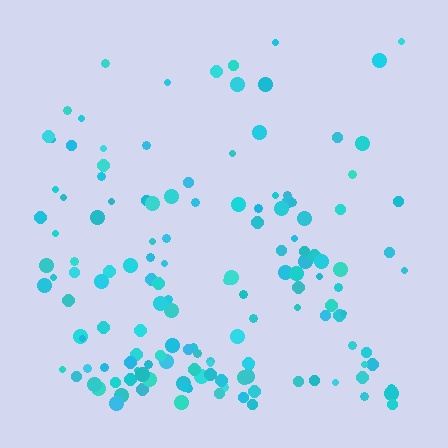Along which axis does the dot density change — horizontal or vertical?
Vertical.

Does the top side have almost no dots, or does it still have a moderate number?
Still a moderate number, just noticeably fewer than the bottom.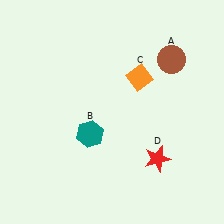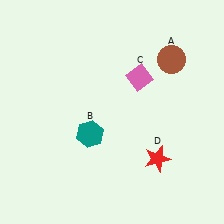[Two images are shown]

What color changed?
The diamond (C) changed from orange in Image 1 to pink in Image 2.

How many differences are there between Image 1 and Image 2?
There is 1 difference between the two images.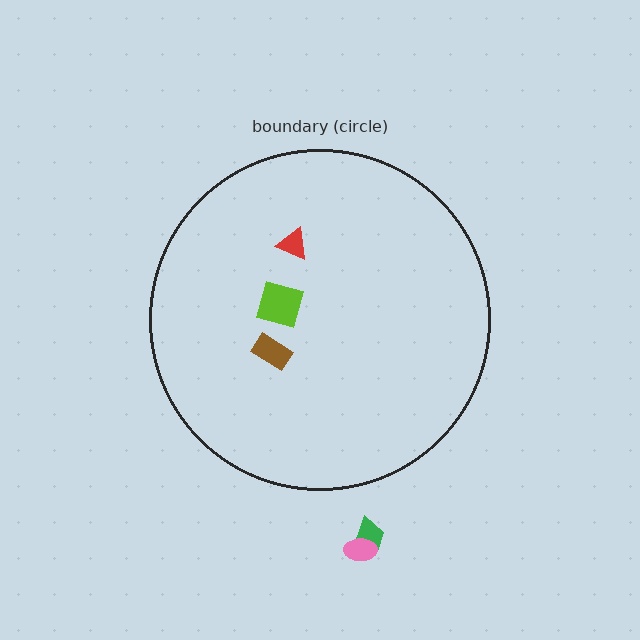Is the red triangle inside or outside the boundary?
Inside.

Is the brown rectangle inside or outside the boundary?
Inside.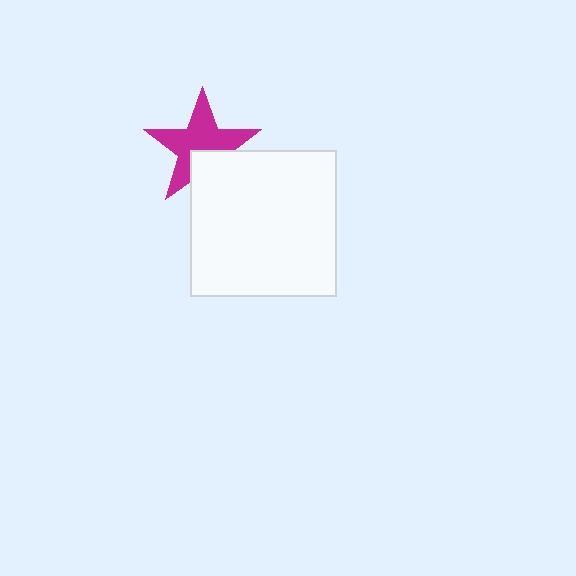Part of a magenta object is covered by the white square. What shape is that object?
It is a star.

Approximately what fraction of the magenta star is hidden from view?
Roughly 31% of the magenta star is hidden behind the white square.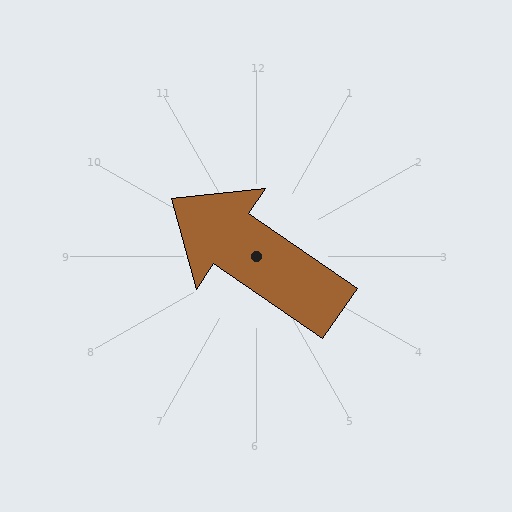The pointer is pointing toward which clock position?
Roughly 10 o'clock.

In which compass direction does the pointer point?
Northwest.